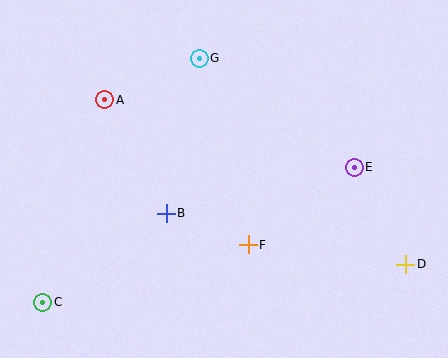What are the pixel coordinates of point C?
Point C is at (43, 302).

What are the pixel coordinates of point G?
Point G is at (199, 58).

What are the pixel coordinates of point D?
Point D is at (406, 264).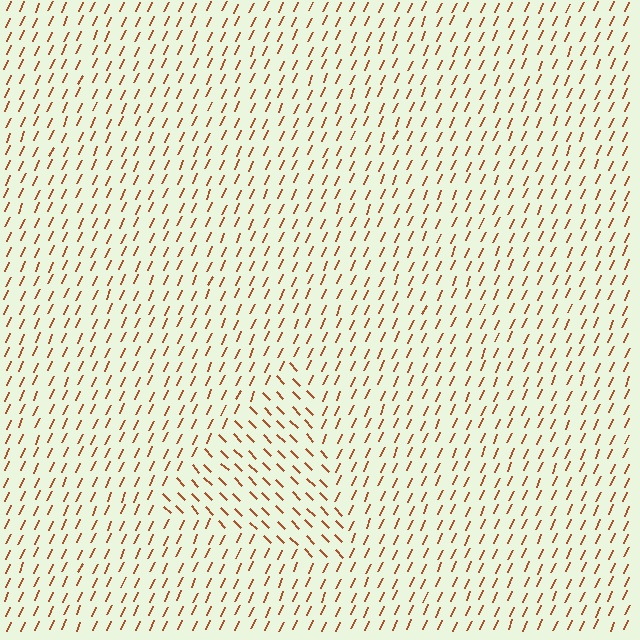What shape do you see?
I see a triangle.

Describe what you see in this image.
The image is filled with small brown line segments. A triangle region in the image has lines oriented differently from the surrounding lines, creating a visible texture boundary.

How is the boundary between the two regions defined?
The boundary is defined purely by a change in line orientation (approximately 69 degrees difference). All lines are the same color and thickness.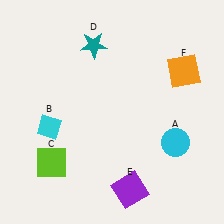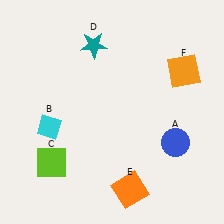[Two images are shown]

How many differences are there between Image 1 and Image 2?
There are 2 differences between the two images.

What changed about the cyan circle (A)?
In Image 1, A is cyan. In Image 2, it changed to blue.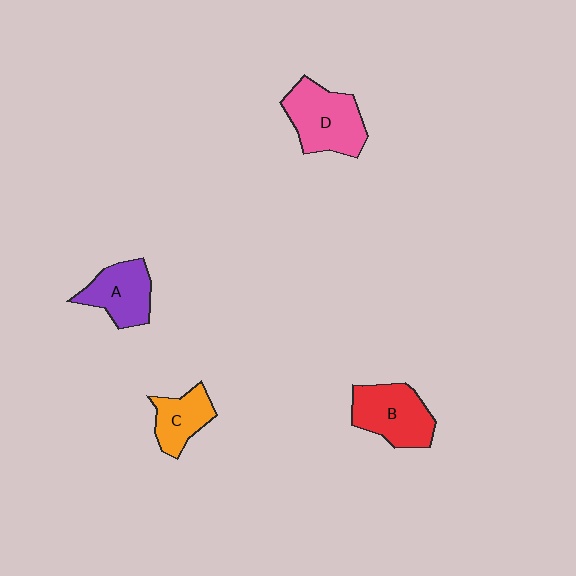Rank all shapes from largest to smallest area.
From largest to smallest: D (pink), B (red), A (purple), C (orange).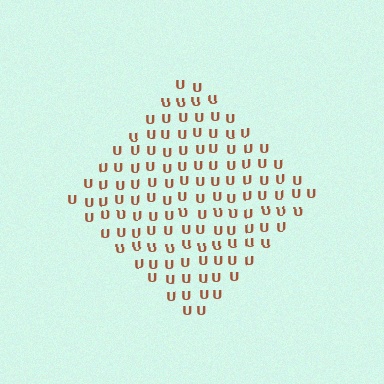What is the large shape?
The large shape is a diamond.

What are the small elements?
The small elements are letter U's.